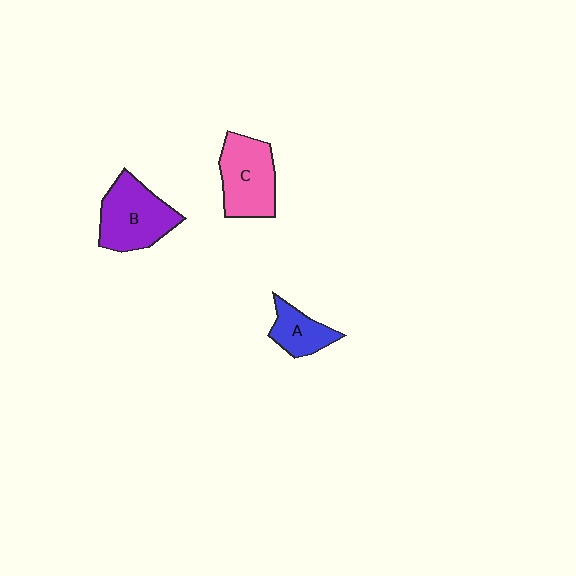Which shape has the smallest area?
Shape A (blue).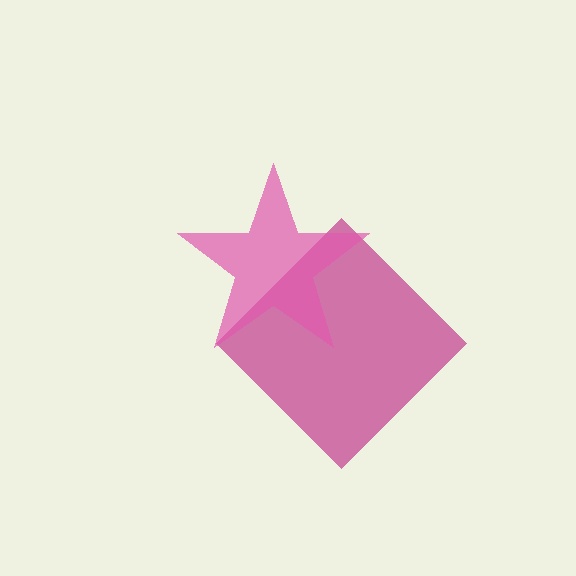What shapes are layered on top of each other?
The layered shapes are: a magenta diamond, a pink star.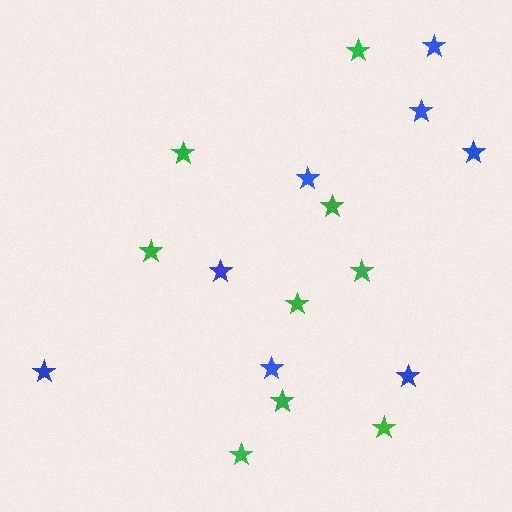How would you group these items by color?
There are 2 groups: one group of blue stars (8) and one group of green stars (9).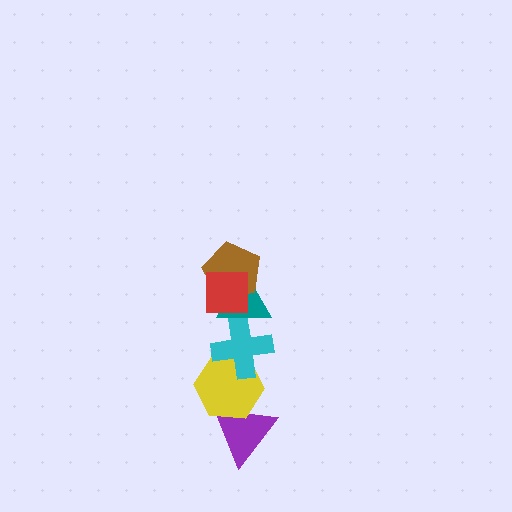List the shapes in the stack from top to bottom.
From top to bottom: the red square, the brown pentagon, the teal triangle, the cyan cross, the yellow hexagon, the purple triangle.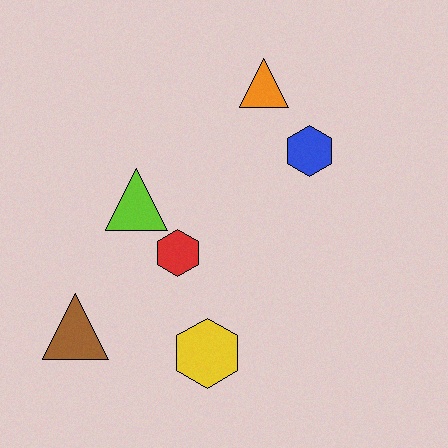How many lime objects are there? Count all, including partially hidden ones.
There is 1 lime object.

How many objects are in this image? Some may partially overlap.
There are 6 objects.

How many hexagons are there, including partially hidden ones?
There are 3 hexagons.